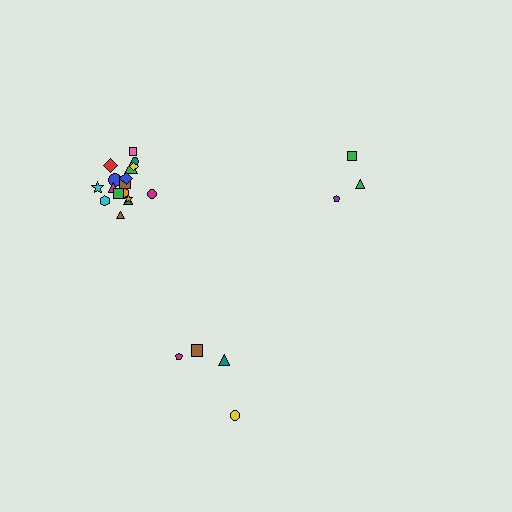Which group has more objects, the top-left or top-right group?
The top-left group.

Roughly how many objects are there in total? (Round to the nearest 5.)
Roughly 25 objects in total.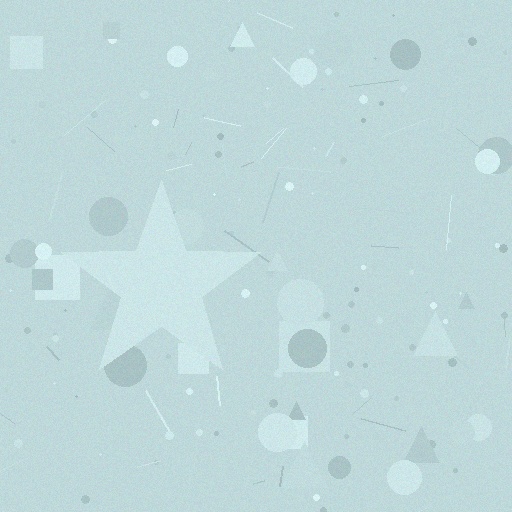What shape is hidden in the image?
A star is hidden in the image.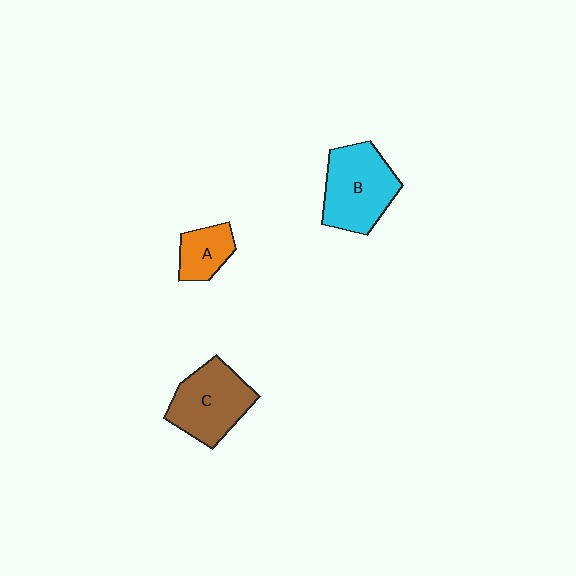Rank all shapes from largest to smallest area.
From largest to smallest: B (cyan), C (brown), A (orange).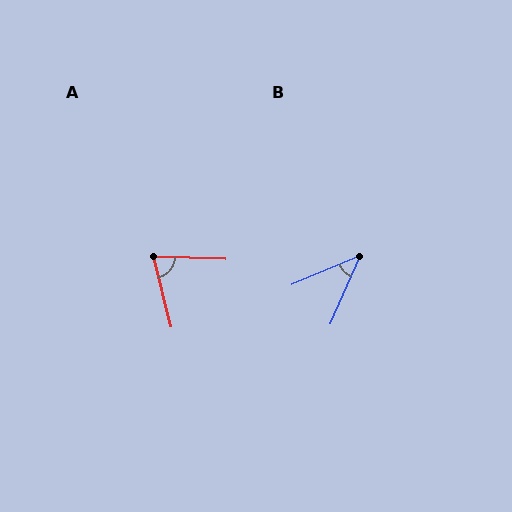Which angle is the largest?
A, at approximately 74 degrees.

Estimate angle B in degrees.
Approximately 44 degrees.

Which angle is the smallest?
B, at approximately 44 degrees.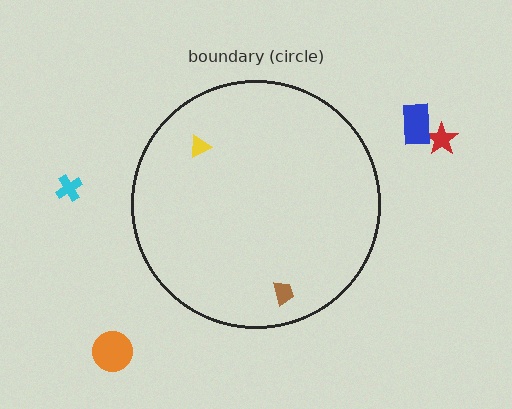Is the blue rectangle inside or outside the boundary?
Outside.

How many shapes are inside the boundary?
2 inside, 4 outside.